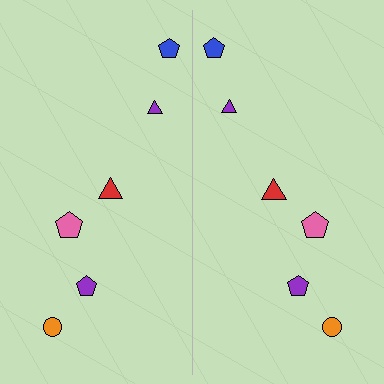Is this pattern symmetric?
Yes, this pattern has bilateral (reflection) symmetry.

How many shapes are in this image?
There are 12 shapes in this image.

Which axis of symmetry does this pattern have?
The pattern has a vertical axis of symmetry running through the center of the image.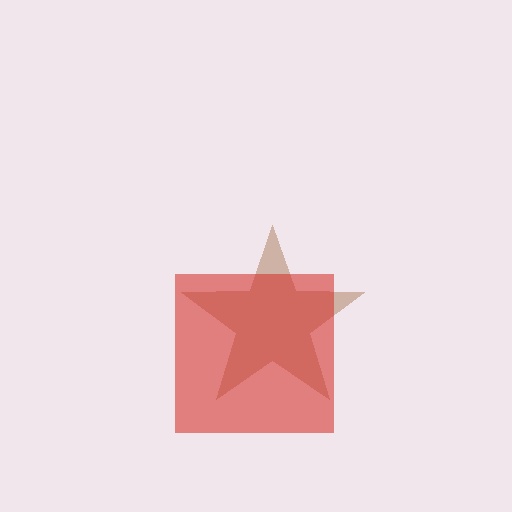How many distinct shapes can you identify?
There are 2 distinct shapes: a brown star, a red square.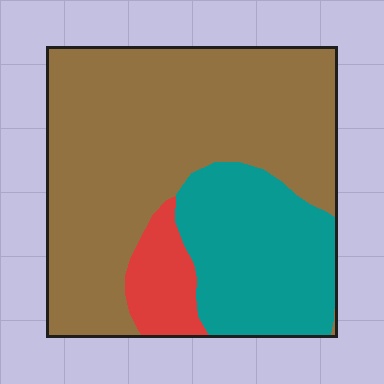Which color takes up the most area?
Brown, at roughly 65%.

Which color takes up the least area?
Red, at roughly 10%.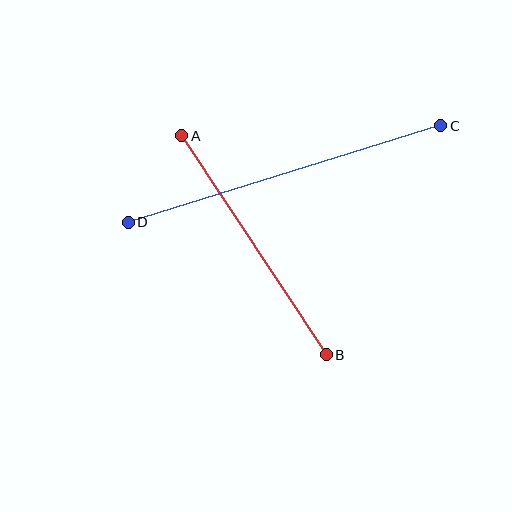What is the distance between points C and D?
The distance is approximately 327 pixels.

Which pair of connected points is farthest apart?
Points C and D are farthest apart.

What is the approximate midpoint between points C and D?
The midpoint is at approximately (284, 174) pixels.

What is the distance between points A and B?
The distance is approximately 262 pixels.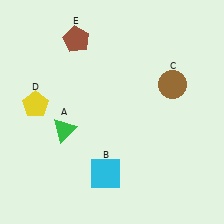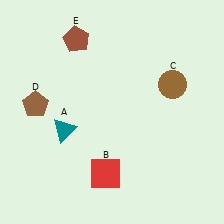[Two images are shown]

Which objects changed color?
A changed from green to teal. B changed from cyan to red. D changed from yellow to brown.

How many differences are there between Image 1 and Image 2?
There are 3 differences between the two images.